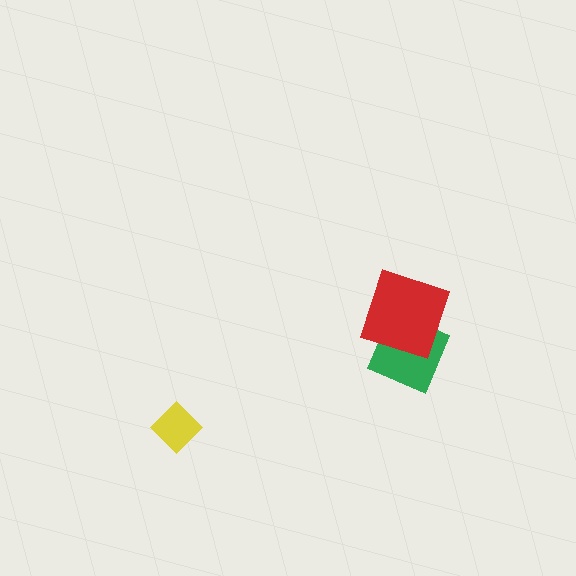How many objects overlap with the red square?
1 object overlaps with the red square.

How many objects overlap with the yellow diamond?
0 objects overlap with the yellow diamond.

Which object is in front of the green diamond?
The red square is in front of the green diamond.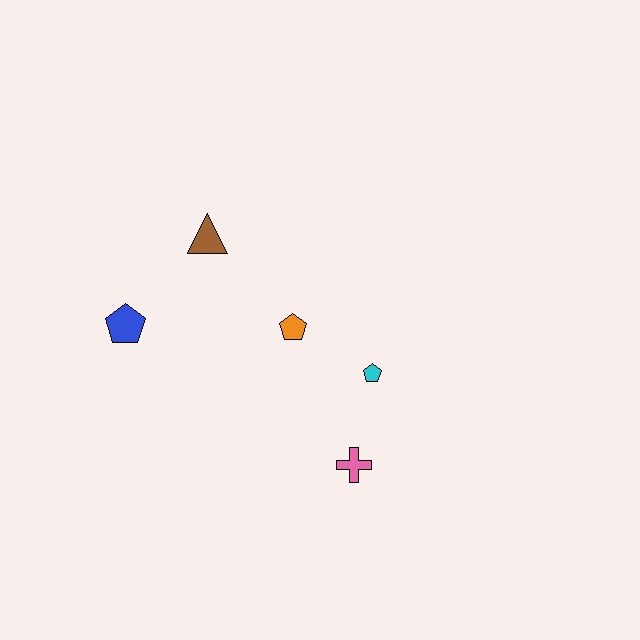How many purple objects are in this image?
There are no purple objects.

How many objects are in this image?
There are 5 objects.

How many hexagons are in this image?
There are no hexagons.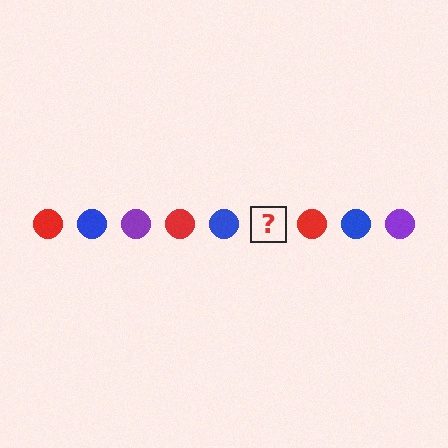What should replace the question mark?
The question mark should be replaced with a purple circle.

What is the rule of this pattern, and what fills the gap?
The rule is that the pattern cycles through red, blue, purple circles. The gap should be filled with a purple circle.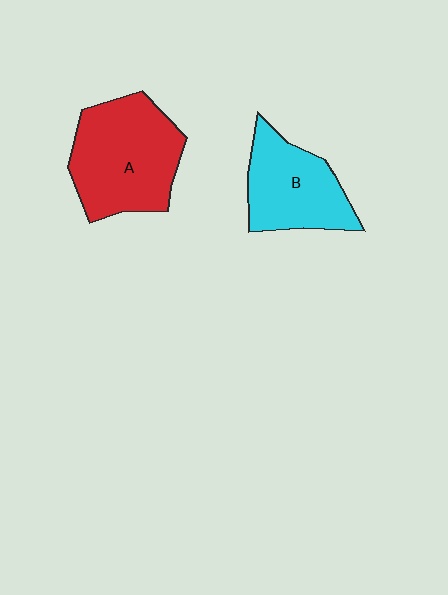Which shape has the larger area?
Shape A (red).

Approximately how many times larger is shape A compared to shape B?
Approximately 1.3 times.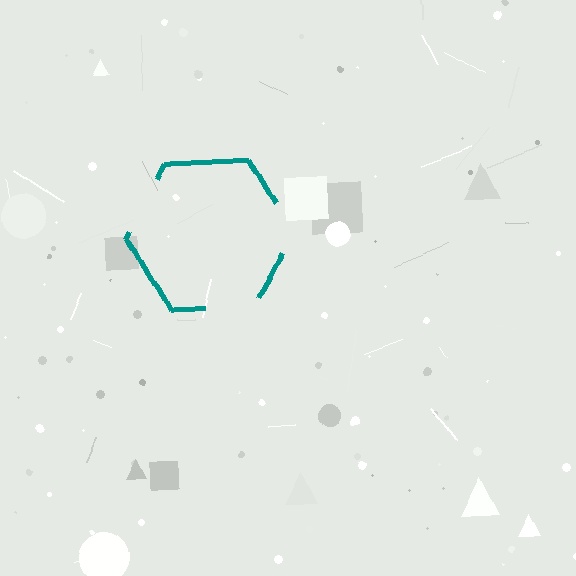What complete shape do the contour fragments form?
The contour fragments form a hexagon.